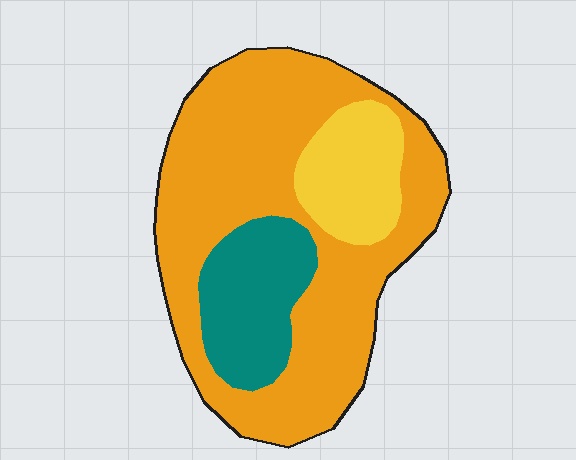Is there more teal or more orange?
Orange.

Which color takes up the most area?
Orange, at roughly 65%.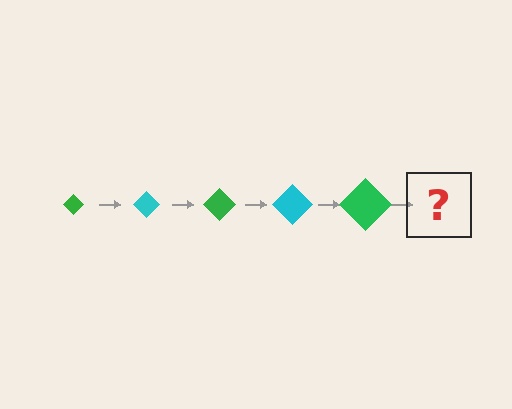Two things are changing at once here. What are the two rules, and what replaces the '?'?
The two rules are that the diamond grows larger each step and the color cycles through green and cyan. The '?' should be a cyan diamond, larger than the previous one.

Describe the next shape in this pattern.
It should be a cyan diamond, larger than the previous one.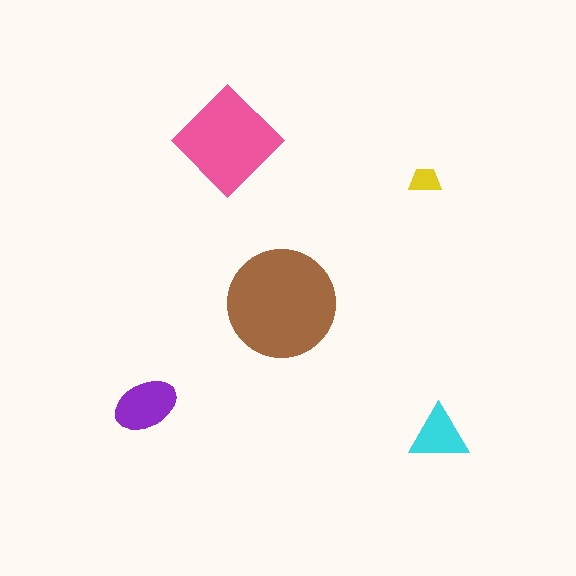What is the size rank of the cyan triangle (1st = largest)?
4th.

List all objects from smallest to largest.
The yellow trapezoid, the cyan triangle, the purple ellipse, the pink diamond, the brown circle.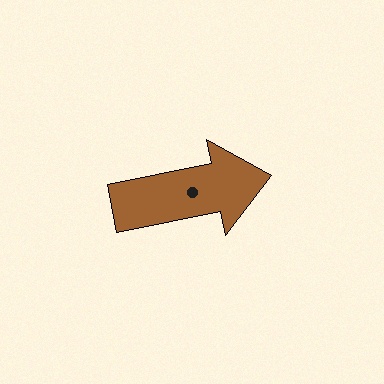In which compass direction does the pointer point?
East.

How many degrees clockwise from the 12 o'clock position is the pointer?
Approximately 79 degrees.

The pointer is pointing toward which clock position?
Roughly 3 o'clock.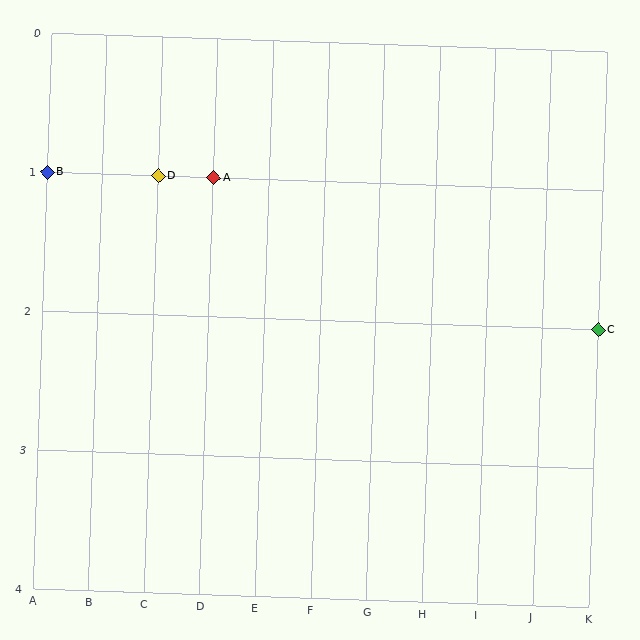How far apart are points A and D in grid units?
Points A and D are 1 column apart.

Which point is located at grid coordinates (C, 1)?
Point D is at (C, 1).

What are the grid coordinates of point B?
Point B is at grid coordinates (A, 1).